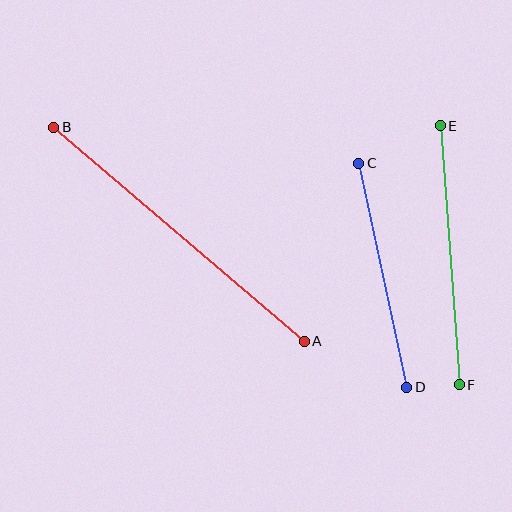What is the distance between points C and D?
The distance is approximately 229 pixels.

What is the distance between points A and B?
The distance is approximately 330 pixels.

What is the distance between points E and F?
The distance is approximately 260 pixels.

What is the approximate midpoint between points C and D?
The midpoint is at approximately (383, 275) pixels.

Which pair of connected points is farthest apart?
Points A and B are farthest apart.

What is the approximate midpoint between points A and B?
The midpoint is at approximately (179, 234) pixels.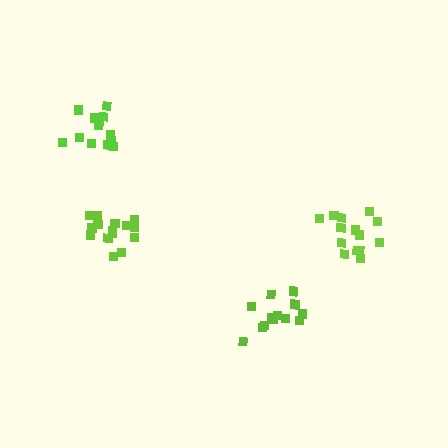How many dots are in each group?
Group 1: 15 dots, Group 2: 13 dots, Group 3: 17 dots, Group 4: 13 dots (58 total).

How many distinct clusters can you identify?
There are 4 distinct clusters.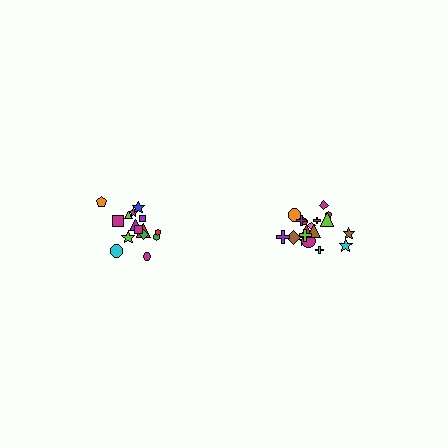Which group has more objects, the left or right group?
The right group.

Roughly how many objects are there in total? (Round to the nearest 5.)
Roughly 35 objects in total.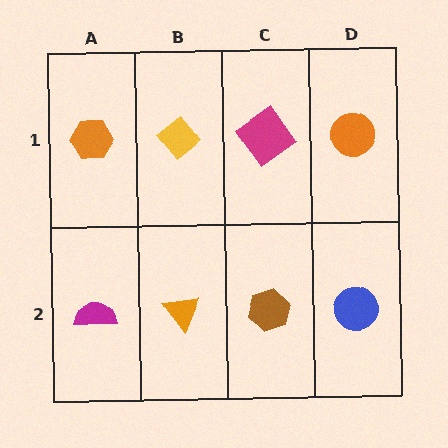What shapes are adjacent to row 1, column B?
An orange triangle (row 2, column B), an orange hexagon (row 1, column A), a magenta diamond (row 1, column C).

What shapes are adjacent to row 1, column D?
A blue circle (row 2, column D), a magenta diamond (row 1, column C).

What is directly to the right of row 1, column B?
A magenta diamond.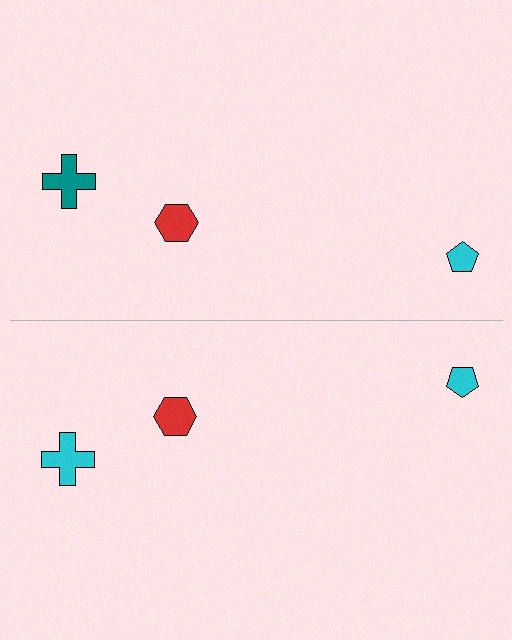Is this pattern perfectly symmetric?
No, the pattern is not perfectly symmetric. The cyan cross on the bottom side breaks the symmetry — its mirror counterpart is teal.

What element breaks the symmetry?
The cyan cross on the bottom side breaks the symmetry — its mirror counterpart is teal.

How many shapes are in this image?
There are 6 shapes in this image.